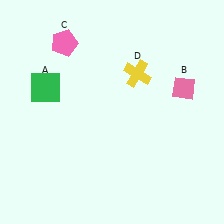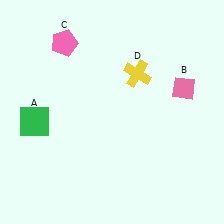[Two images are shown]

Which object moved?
The green square (A) moved down.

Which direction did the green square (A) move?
The green square (A) moved down.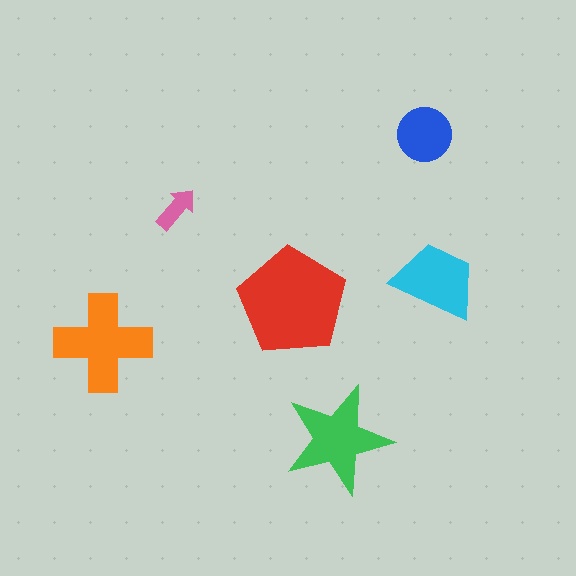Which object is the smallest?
The pink arrow.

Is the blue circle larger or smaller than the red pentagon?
Smaller.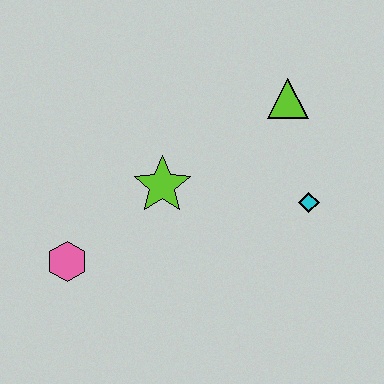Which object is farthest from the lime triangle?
The pink hexagon is farthest from the lime triangle.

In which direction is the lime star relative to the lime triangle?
The lime star is to the left of the lime triangle.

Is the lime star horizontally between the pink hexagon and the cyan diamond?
Yes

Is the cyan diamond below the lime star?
Yes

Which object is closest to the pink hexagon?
The lime star is closest to the pink hexagon.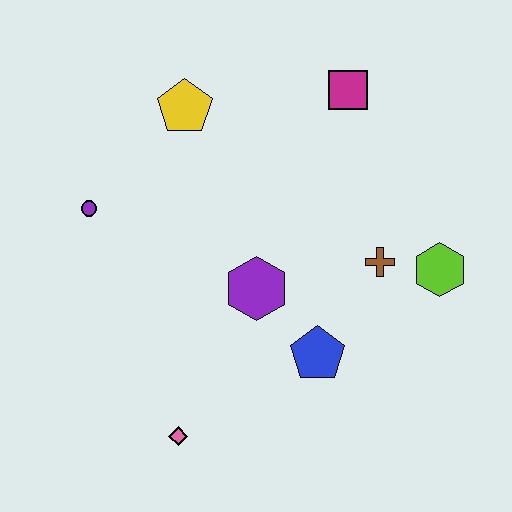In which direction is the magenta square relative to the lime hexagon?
The magenta square is above the lime hexagon.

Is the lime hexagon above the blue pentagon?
Yes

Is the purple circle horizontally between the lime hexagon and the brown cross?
No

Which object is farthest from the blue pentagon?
The yellow pentagon is farthest from the blue pentagon.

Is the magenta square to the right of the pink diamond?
Yes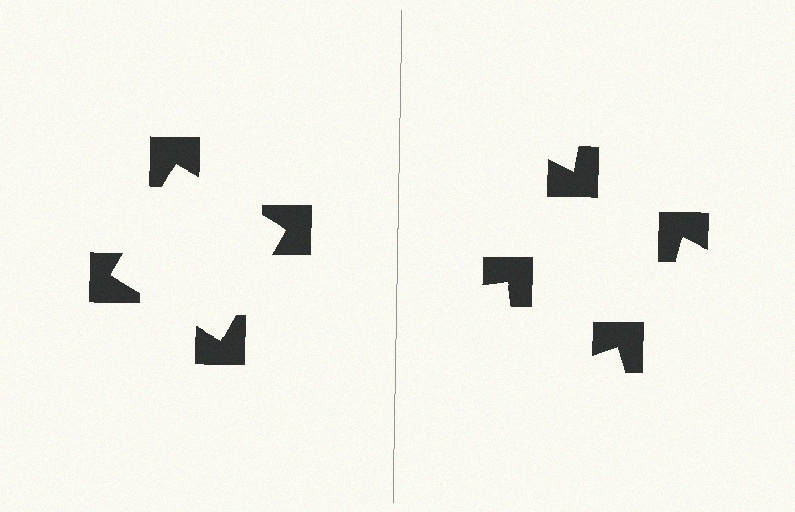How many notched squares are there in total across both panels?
8 — 4 on each side.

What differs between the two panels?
The notched squares are positioned identically on both sides; only the wedge orientations differ. On the left they align to a square; on the right they are misaligned.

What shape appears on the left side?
An illusory square.